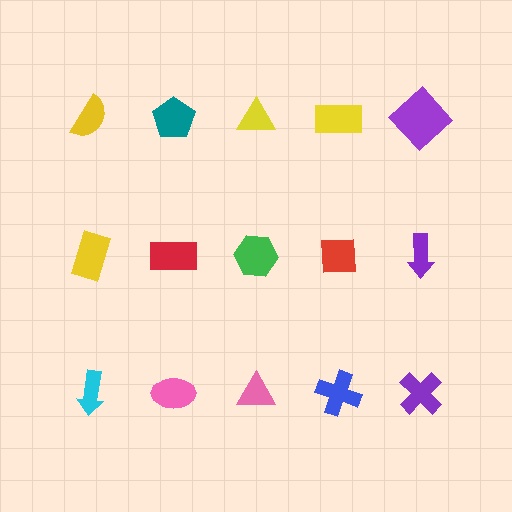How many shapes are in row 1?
5 shapes.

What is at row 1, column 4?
A yellow rectangle.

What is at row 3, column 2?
A pink ellipse.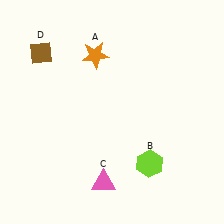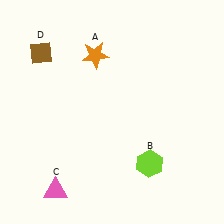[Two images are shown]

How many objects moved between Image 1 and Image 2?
1 object moved between the two images.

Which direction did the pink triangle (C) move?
The pink triangle (C) moved left.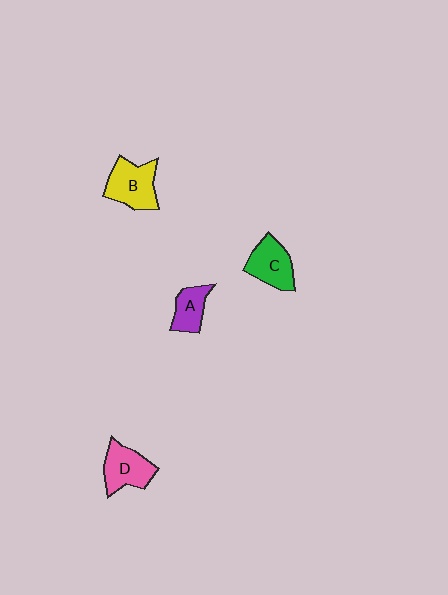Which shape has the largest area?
Shape B (yellow).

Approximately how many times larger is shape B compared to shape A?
Approximately 1.5 times.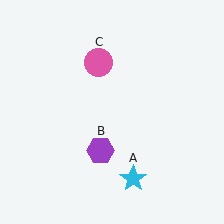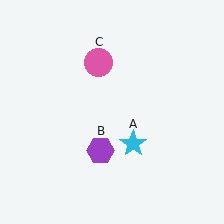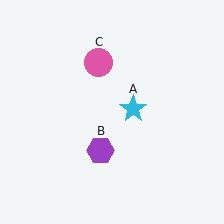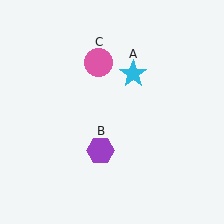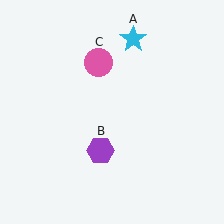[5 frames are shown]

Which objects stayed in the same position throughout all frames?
Purple hexagon (object B) and pink circle (object C) remained stationary.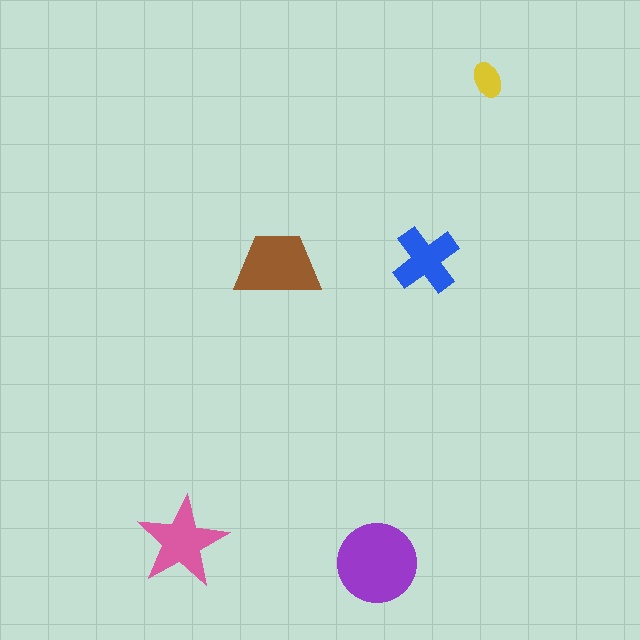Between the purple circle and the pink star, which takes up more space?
The purple circle.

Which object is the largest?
The purple circle.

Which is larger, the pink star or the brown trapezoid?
The brown trapezoid.